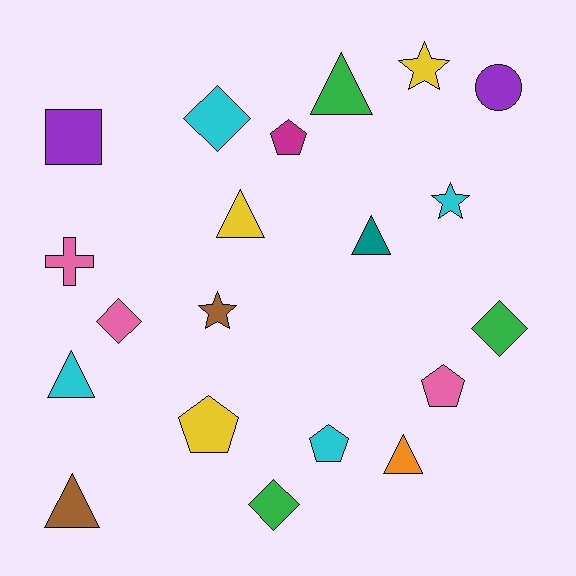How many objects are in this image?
There are 20 objects.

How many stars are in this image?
There are 3 stars.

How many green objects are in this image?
There are 3 green objects.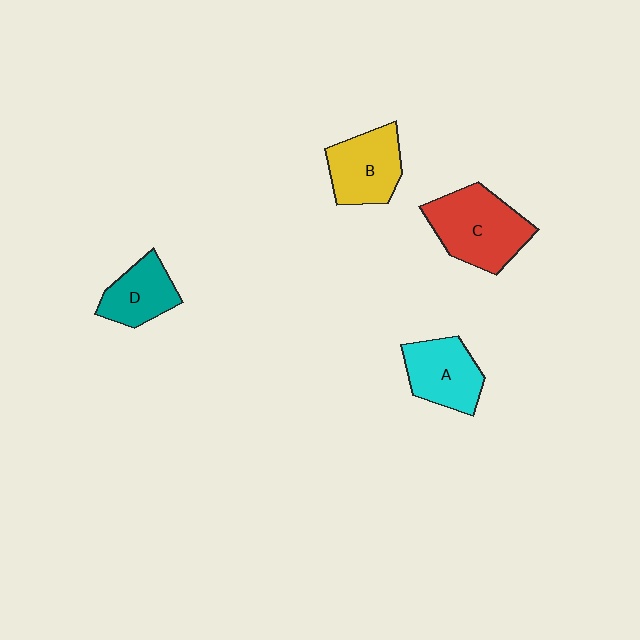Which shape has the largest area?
Shape C (red).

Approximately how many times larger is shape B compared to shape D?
Approximately 1.2 times.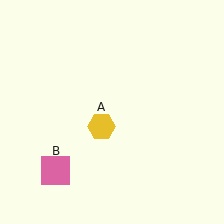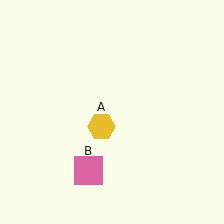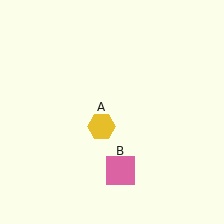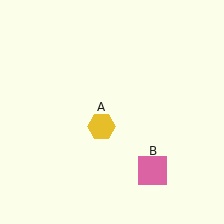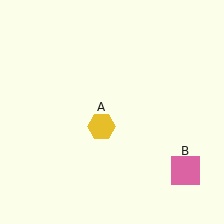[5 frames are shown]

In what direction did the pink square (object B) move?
The pink square (object B) moved right.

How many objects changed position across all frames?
1 object changed position: pink square (object B).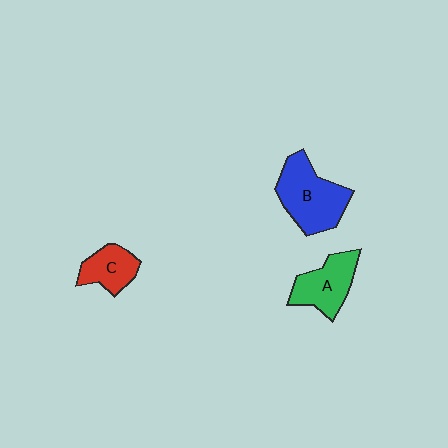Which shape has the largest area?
Shape B (blue).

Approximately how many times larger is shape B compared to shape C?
Approximately 1.8 times.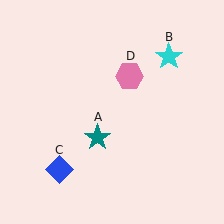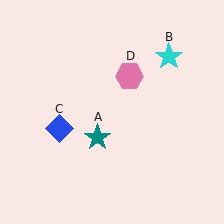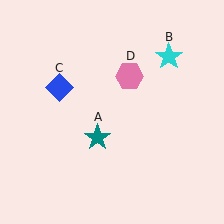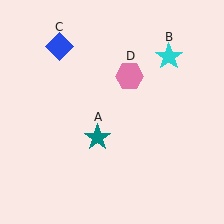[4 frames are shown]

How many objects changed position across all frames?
1 object changed position: blue diamond (object C).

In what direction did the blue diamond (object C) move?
The blue diamond (object C) moved up.